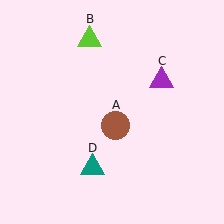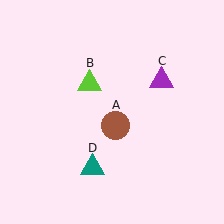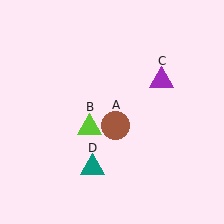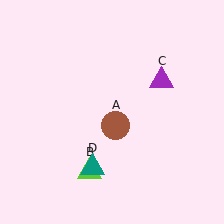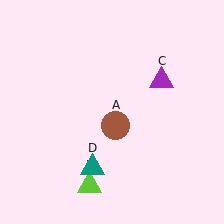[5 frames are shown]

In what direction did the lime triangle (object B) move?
The lime triangle (object B) moved down.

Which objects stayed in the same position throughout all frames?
Brown circle (object A) and purple triangle (object C) and teal triangle (object D) remained stationary.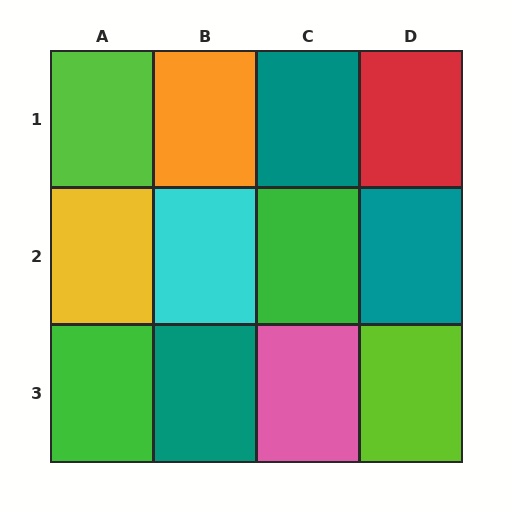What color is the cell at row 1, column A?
Lime.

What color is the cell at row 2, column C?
Green.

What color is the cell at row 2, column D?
Teal.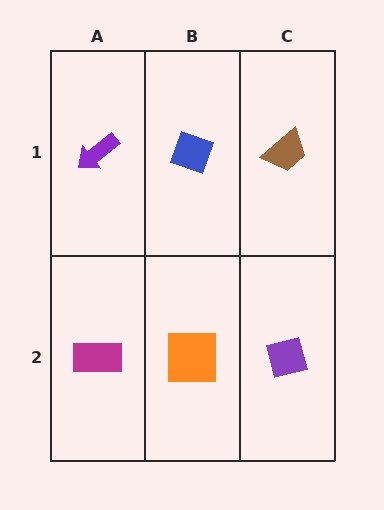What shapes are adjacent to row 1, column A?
A magenta rectangle (row 2, column A), a blue diamond (row 1, column B).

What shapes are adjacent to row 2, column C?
A brown trapezoid (row 1, column C), an orange square (row 2, column B).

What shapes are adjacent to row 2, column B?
A blue diamond (row 1, column B), a magenta rectangle (row 2, column A), a purple square (row 2, column C).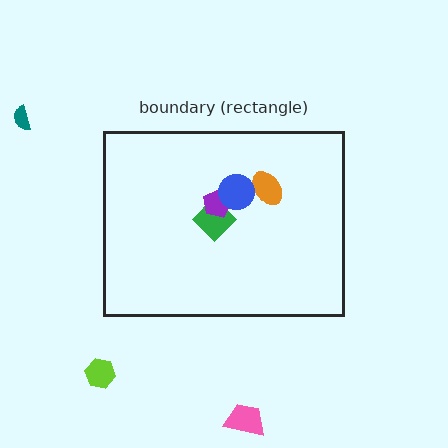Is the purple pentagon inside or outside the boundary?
Inside.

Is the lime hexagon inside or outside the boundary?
Outside.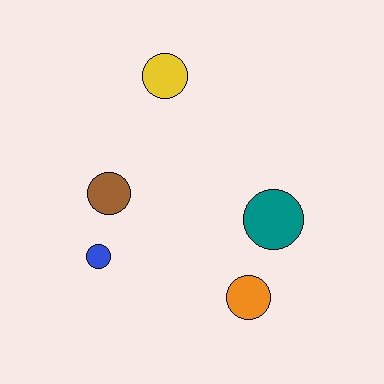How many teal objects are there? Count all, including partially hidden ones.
There is 1 teal object.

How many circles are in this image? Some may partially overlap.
There are 5 circles.